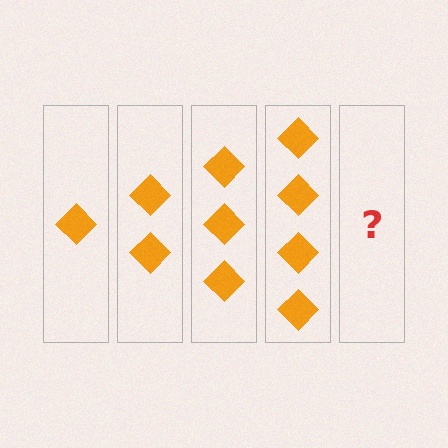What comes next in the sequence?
The next element should be 5 diamonds.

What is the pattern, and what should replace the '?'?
The pattern is that each step adds one more diamond. The '?' should be 5 diamonds.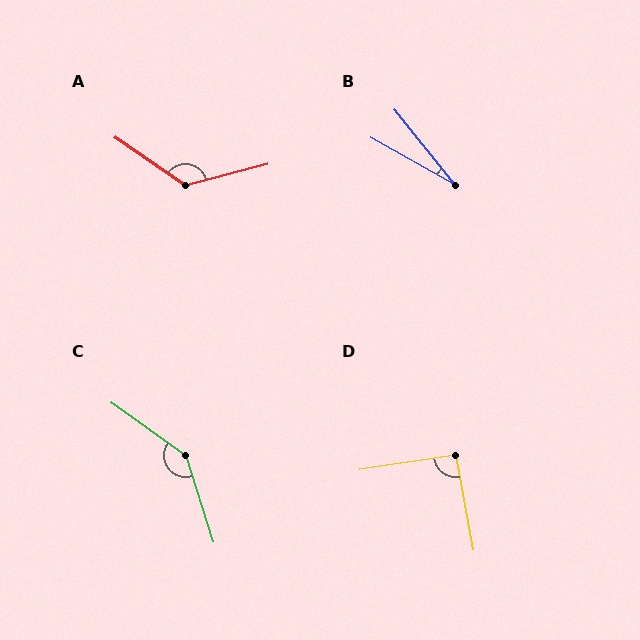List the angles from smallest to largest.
B (22°), D (92°), A (131°), C (143°).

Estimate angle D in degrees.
Approximately 92 degrees.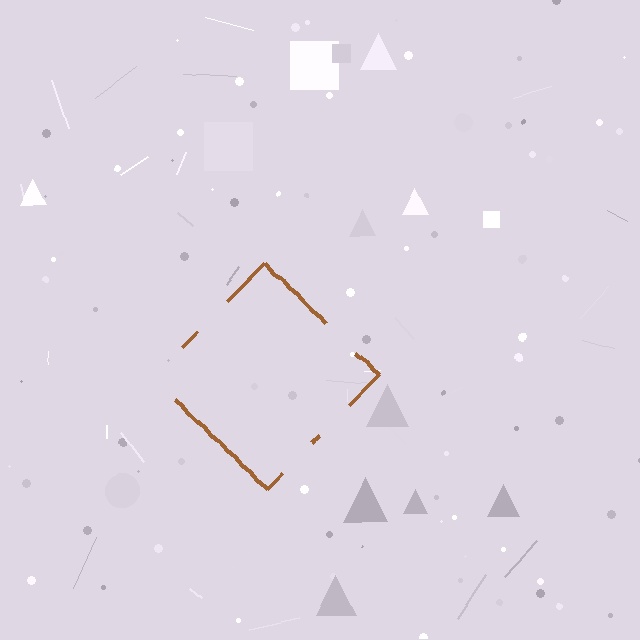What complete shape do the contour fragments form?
The contour fragments form a diamond.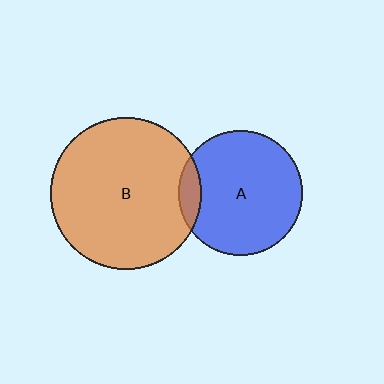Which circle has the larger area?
Circle B (orange).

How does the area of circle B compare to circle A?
Approximately 1.5 times.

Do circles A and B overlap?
Yes.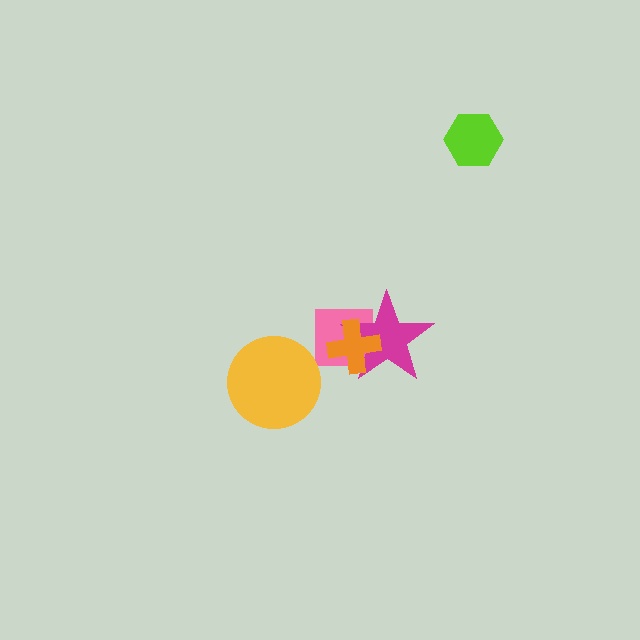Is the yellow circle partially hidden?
No, no other shape covers it.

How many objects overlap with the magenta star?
2 objects overlap with the magenta star.